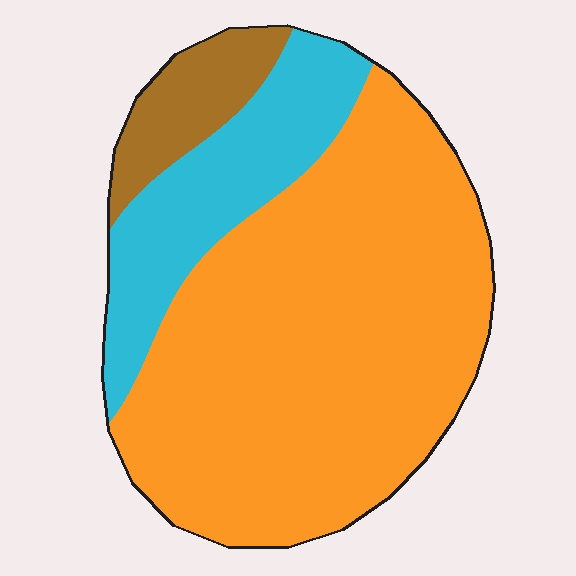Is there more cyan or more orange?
Orange.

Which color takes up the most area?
Orange, at roughly 70%.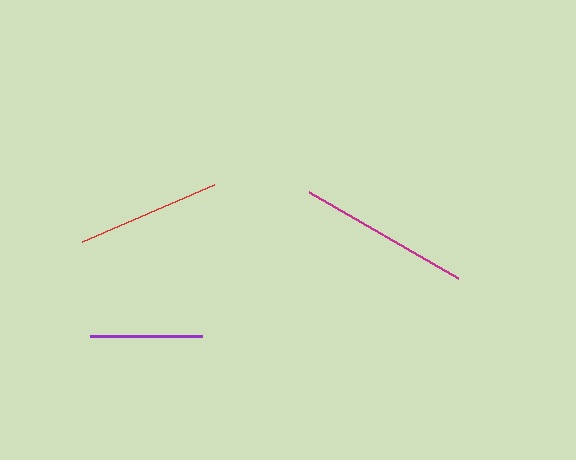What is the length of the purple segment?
The purple segment is approximately 112 pixels long.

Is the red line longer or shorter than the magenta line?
The magenta line is longer than the red line.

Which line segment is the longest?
The magenta line is the longest at approximately 171 pixels.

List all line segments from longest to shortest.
From longest to shortest: magenta, red, purple.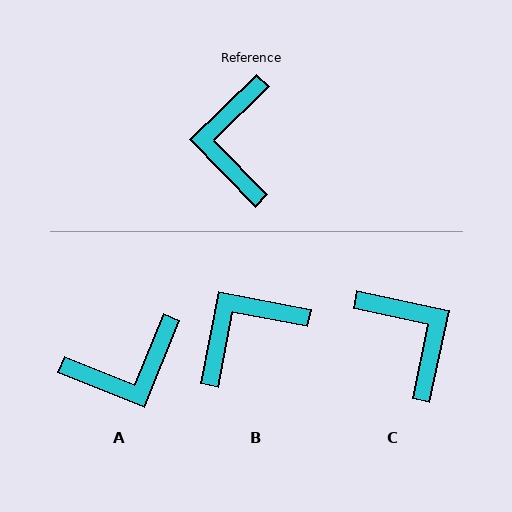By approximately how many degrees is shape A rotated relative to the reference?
Approximately 114 degrees counter-clockwise.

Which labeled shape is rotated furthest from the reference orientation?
C, about 146 degrees away.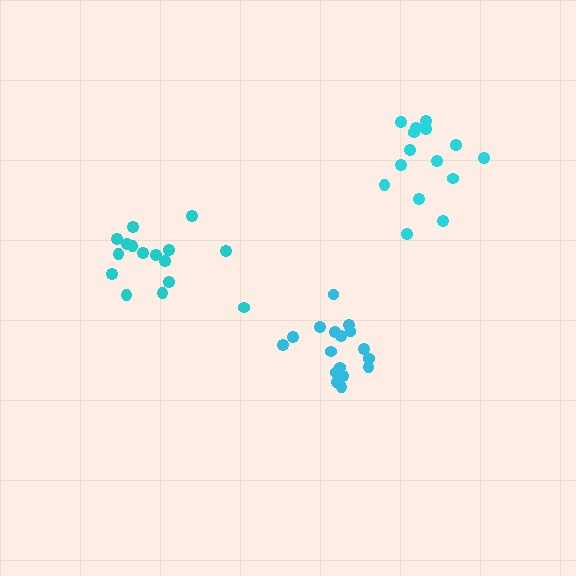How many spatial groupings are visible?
There are 3 spatial groupings.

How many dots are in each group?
Group 1: 17 dots, Group 2: 16 dots, Group 3: 15 dots (48 total).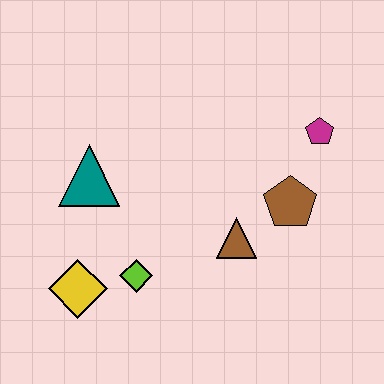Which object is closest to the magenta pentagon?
The brown pentagon is closest to the magenta pentagon.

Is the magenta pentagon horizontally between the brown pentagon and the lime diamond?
No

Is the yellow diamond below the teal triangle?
Yes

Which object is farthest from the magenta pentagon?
The yellow diamond is farthest from the magenta pentagon.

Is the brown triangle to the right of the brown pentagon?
No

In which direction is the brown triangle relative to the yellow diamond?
The brown triangle is to the right of the yellow diamond.